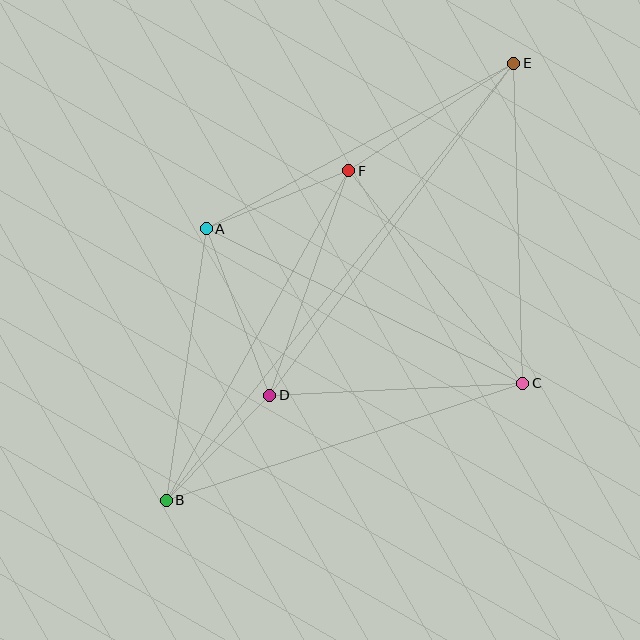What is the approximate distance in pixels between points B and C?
The distance between B and C is approximately 375 pixels.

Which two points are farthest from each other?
Points B and E are farthest from each other.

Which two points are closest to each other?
Points B and D are closest to each other.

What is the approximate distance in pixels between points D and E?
The distance between D and E is approximately 412 pixels.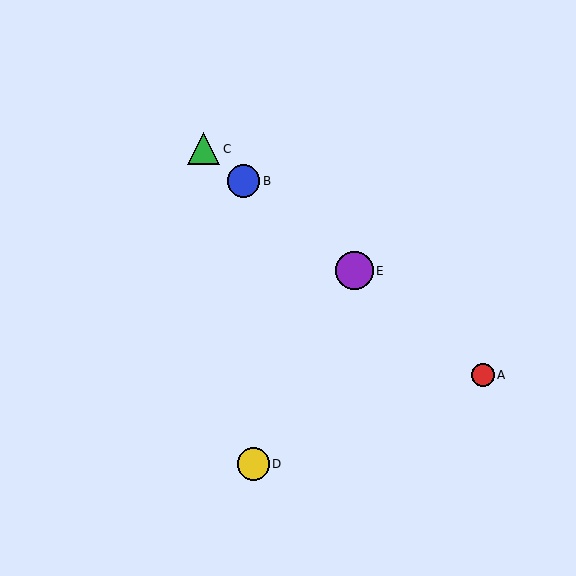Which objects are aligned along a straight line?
Objects A, B, C, E are aligned along a straight line.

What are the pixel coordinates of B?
Object B is at (244, 181).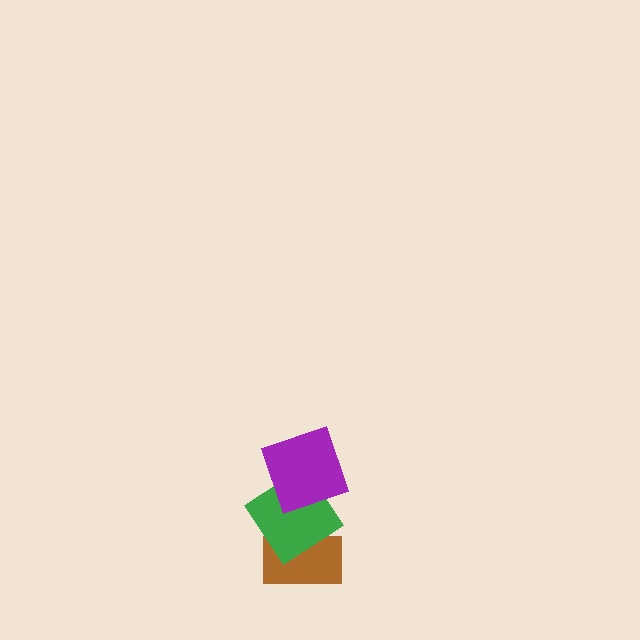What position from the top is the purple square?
The purple square is 1st from the top.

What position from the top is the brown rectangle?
The brown rectangle is 3rd from the top.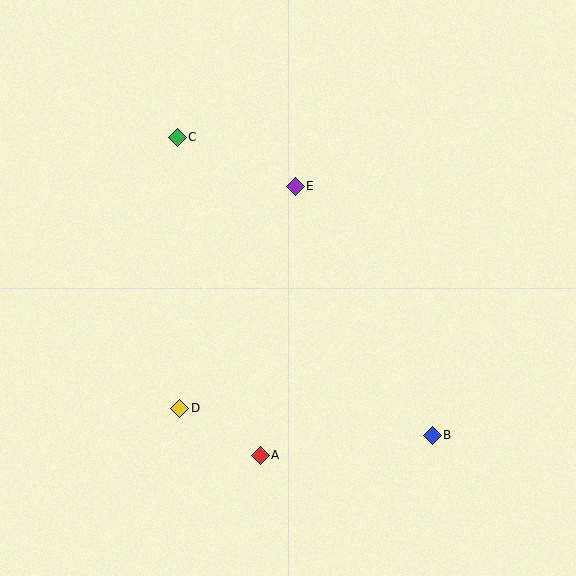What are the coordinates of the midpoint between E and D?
The midpoint between E and D is at (237, 297).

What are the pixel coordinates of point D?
Point D is at (179, 408).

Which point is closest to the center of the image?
Point E at (295, 186) is closest to the center.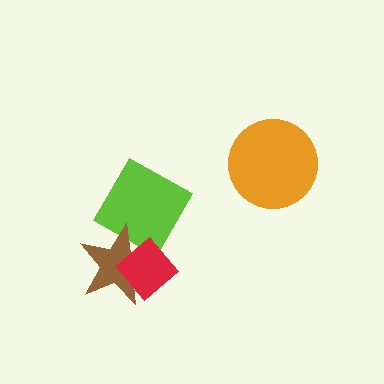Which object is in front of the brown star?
The red diamond is in front of the brown star.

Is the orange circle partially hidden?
No, no other shape covers it.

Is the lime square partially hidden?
Yes, it is partially covered by another shape.